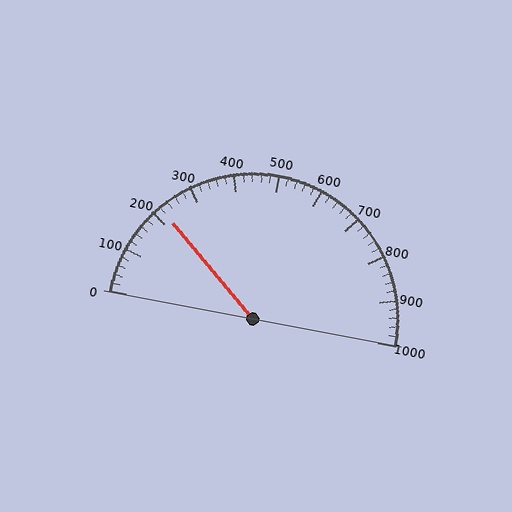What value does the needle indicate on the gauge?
The needle indicates approximately 220.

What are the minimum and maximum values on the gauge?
The gauge ranges from 0 to 1000.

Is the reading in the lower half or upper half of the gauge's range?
The reading is in the lower half of the range (0 to 1000).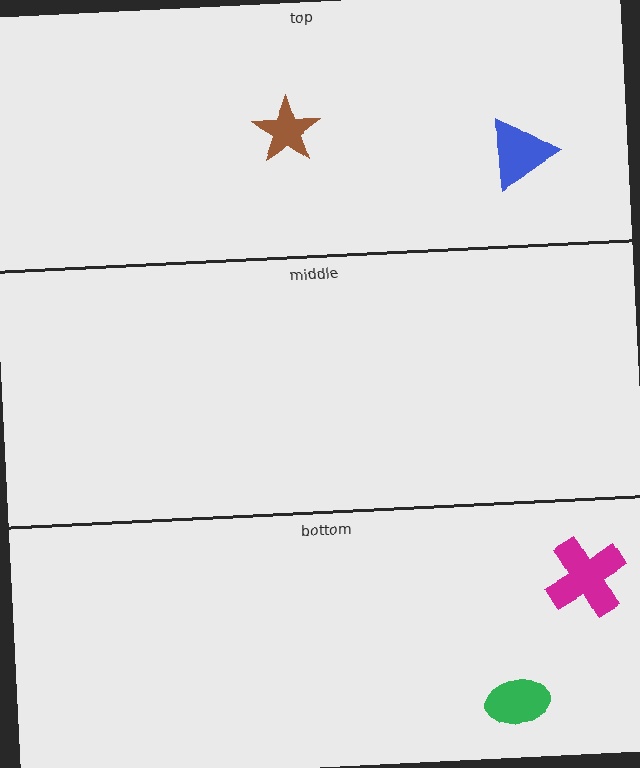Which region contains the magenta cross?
The bottom region.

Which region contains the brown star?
The top region.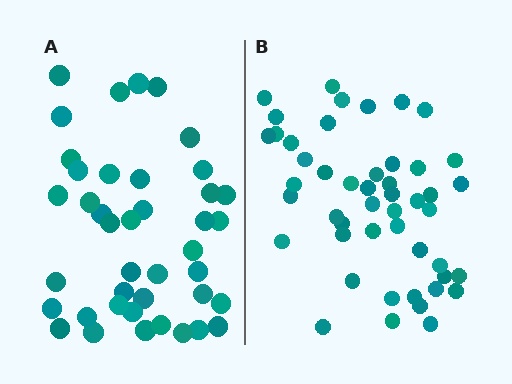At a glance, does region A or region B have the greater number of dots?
Region B (the right region) has more dots.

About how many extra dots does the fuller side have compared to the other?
Region B has roughly 8 or so more dots than region A.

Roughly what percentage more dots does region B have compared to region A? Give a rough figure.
About 15% more.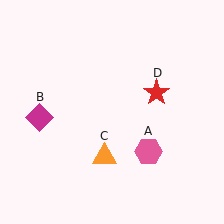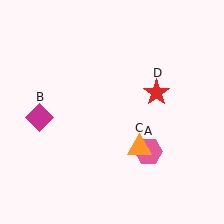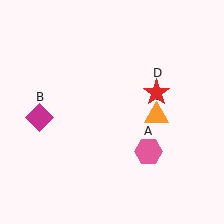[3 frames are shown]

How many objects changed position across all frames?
1 object changed position: orange triangle (object C).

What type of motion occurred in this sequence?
The orange triangle (object C) rotated counterclockwise around the center of the scene.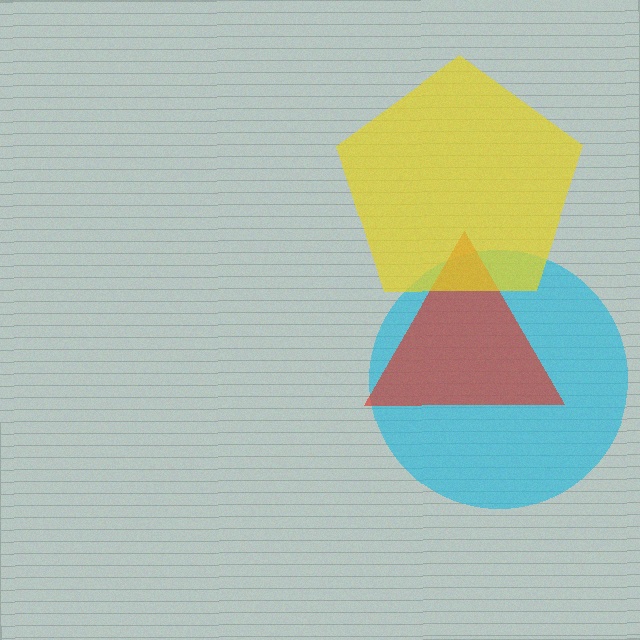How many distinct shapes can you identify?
There are 3 distinct shapes: a cyan circle, a red triangle, a yellow pentagon.